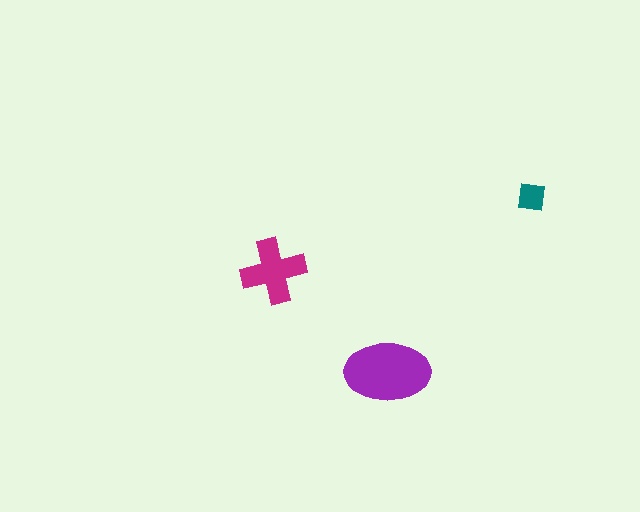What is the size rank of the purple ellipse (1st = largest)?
1st.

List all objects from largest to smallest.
The purple ellipse, the magenta cross, the teal square.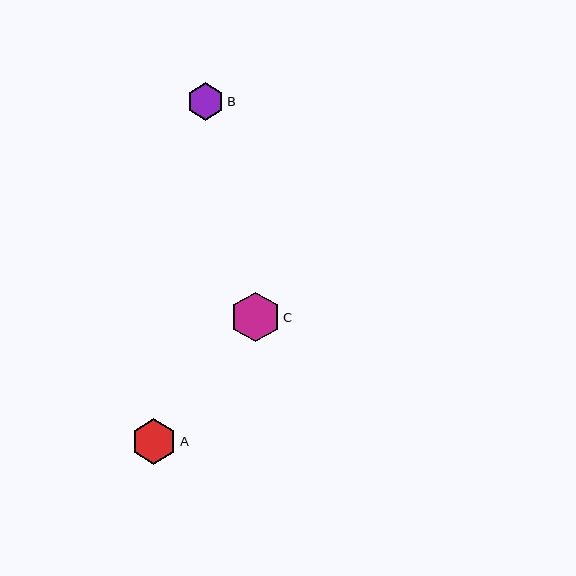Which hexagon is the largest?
Hexagon C is the largest with a size of approximately 50 pixels.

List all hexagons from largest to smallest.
From largest to smallest: C, A, B.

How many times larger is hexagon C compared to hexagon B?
Hexagon C is approximately 1.3 times the size of hexagon B.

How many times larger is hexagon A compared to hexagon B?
Hexagon A is approximately 1.2 times the size of hexagon B.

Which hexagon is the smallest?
Hexagon B is the smallest with a size of approximately 37 pixels.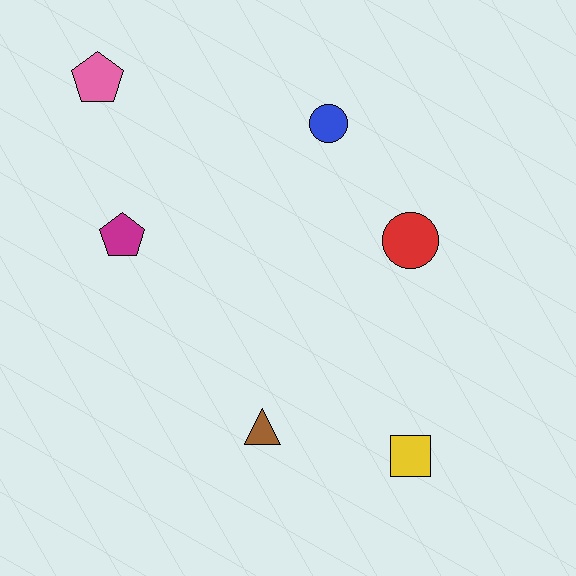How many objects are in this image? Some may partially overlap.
There are 6 objects.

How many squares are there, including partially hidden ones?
There is 1 square.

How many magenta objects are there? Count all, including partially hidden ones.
There is 1 magenta object.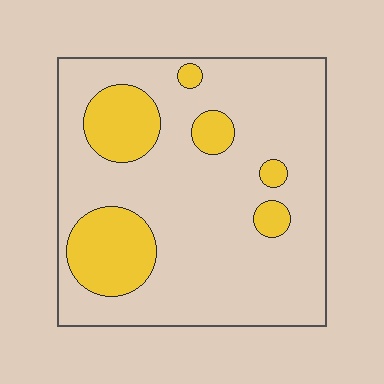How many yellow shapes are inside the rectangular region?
6.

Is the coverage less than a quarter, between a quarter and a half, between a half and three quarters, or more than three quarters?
Less than a quarter.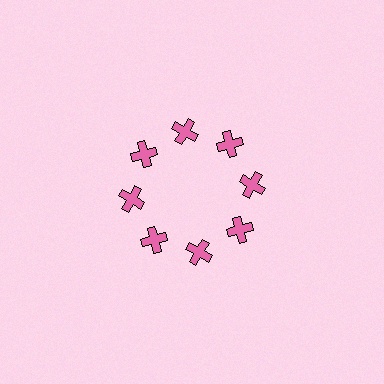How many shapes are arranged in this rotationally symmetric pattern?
There are 8 shapes, arranged in 8 groups of 1.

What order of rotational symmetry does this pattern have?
This pattern has 8-fold rotational symmetry.